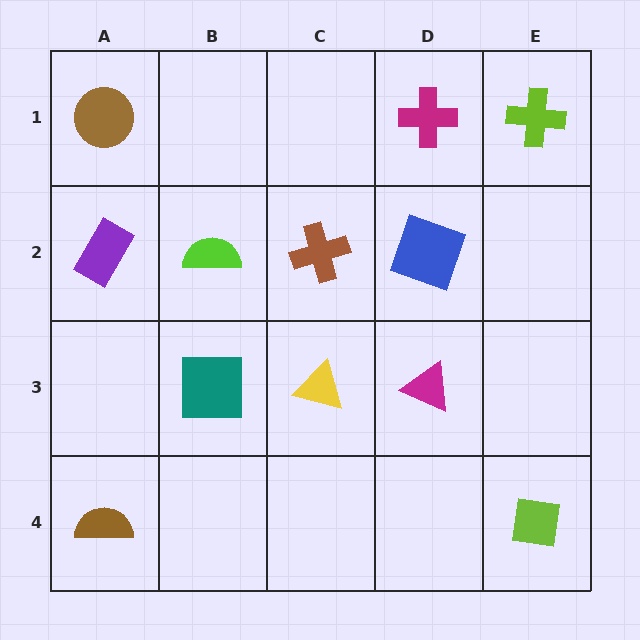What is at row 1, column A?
A brown circle.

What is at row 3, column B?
A teal square.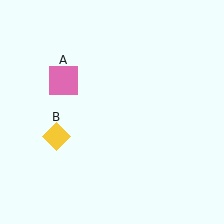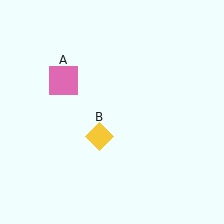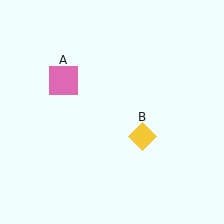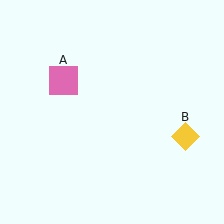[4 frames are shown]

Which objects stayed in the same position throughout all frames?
Pink square (object A) remained stationary.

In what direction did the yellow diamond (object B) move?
The yellow diamond (object B) moved right.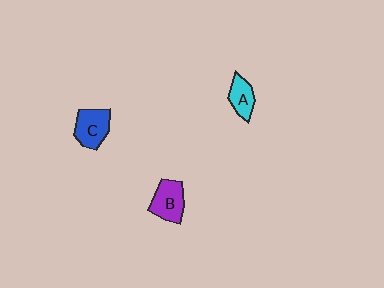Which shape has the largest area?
Shape B (purple).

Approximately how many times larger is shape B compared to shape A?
Approximately 1.4 times.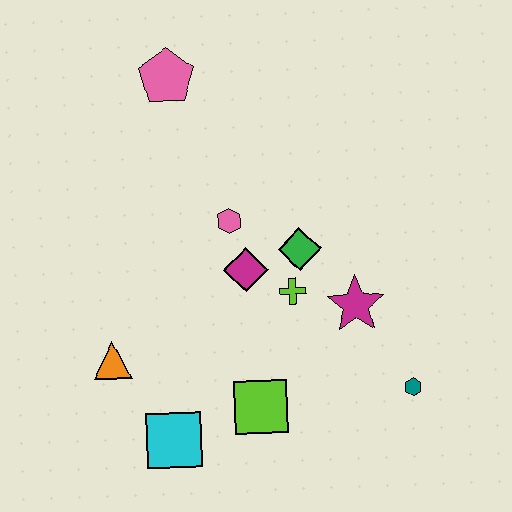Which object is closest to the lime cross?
The green diamond is closest to the lime cross.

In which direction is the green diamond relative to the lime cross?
The green diamond is above the lime cross.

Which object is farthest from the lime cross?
The pink pentagon is farthest from the lime cross.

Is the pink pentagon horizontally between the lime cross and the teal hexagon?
No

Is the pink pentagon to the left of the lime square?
Yes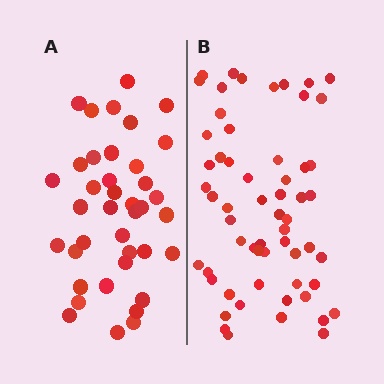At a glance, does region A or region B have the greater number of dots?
Region B (the right region) has more dots.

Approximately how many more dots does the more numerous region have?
Region B has approximately 20 more dots than region A.